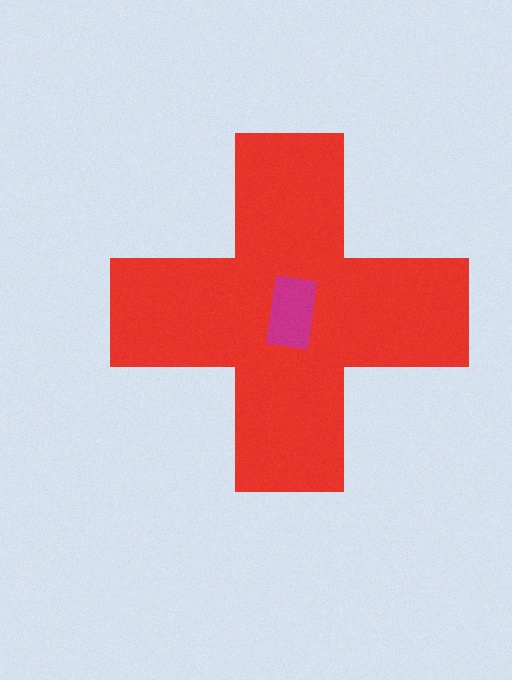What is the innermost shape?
The magenta rectangle.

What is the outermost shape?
The red cross.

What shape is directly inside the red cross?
The magenta rectangle.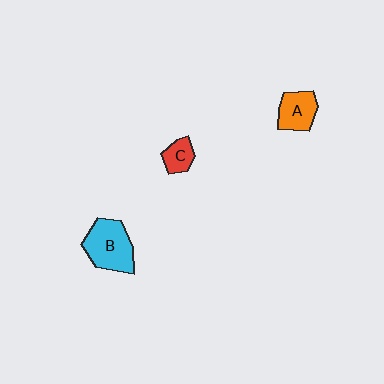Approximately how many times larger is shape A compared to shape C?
Approximately 1.6 times.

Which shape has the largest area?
Shape B (cyan).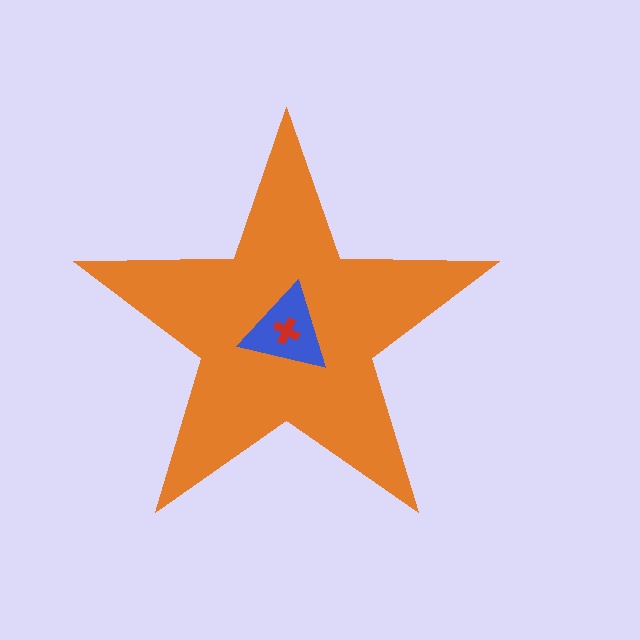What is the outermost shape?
The orange star.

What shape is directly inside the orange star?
The blue triangle.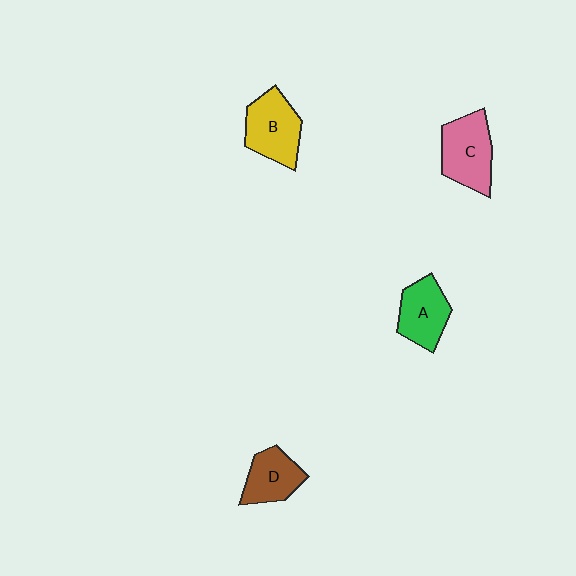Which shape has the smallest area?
Shape D (brown).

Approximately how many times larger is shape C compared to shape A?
Approximately 1.2 times.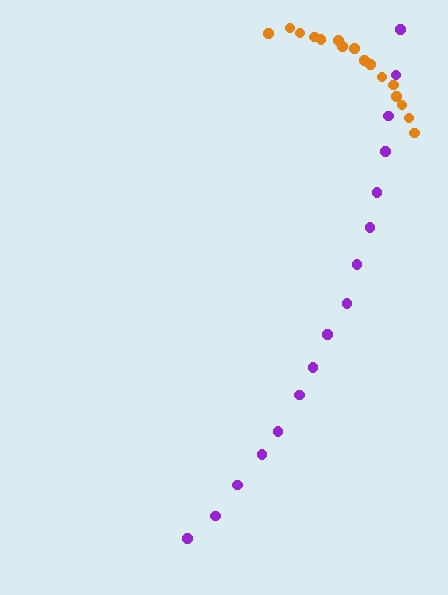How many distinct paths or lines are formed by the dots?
There are 2 distinct paths.